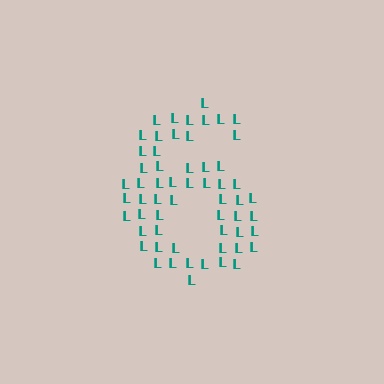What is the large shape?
The large shape is the digit 6.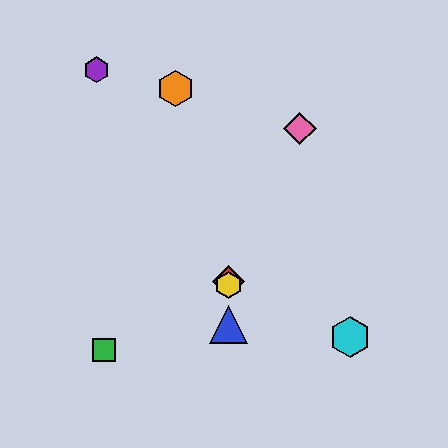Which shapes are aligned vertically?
The red diamond, the blue triangle, the yellow hexagon are aligned vertically.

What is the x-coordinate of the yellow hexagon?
The yellow hexagon is at x≈229.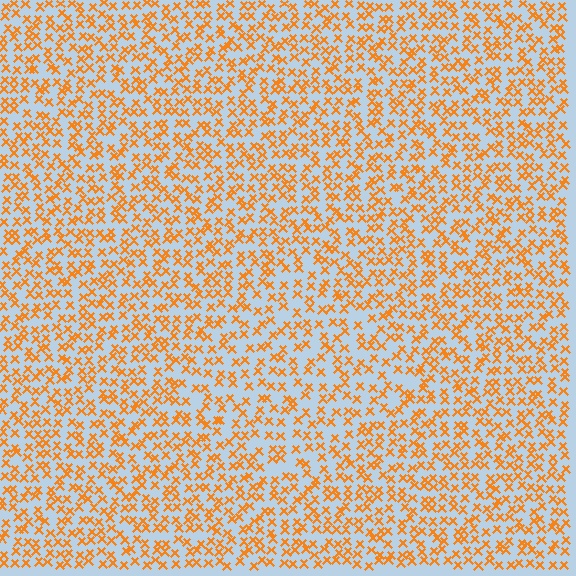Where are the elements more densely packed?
The elements are more densely packed outside the diamond boundary.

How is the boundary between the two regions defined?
The boundary is defined by a change in element density (approximately 1.4x ratio). All elements are the same color, size, and shape.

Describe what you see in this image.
The image contains small orange elements arranged at two different densities. A diamond-shaped region is visible where the elements are less densely packed than the surrounding area.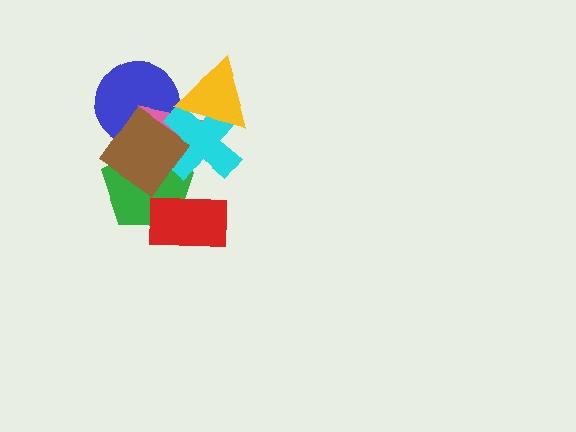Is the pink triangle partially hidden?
Yes, it is partially covered by another shape.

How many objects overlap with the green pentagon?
4 objects overlap with the green pentagon.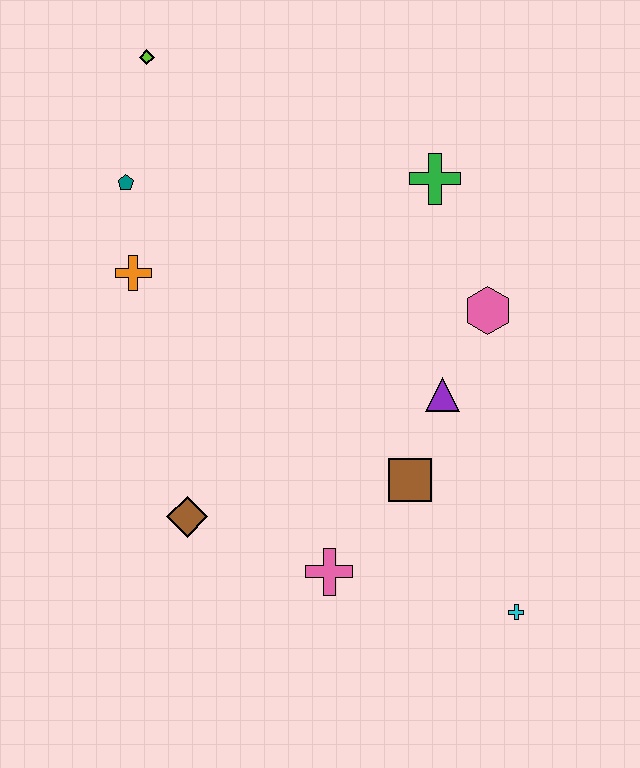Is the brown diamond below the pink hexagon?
Yes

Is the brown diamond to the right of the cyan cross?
No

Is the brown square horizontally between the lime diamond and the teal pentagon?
No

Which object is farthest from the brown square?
The lime diamond is farthest from the brown square.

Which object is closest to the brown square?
The purple triangle is closest to the brown square.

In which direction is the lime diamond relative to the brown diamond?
The lime diamond is above the brown diamond.